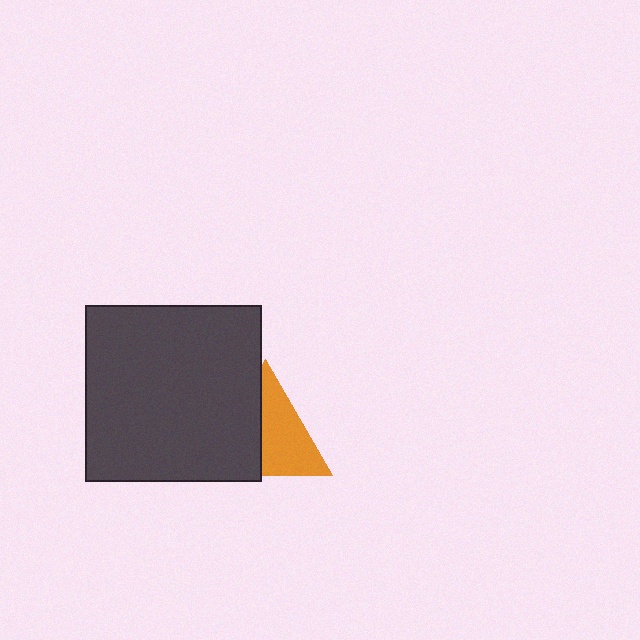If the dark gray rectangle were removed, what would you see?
You would see the complete orange triangle.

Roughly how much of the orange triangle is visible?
About half of it is visible (roughly 56%).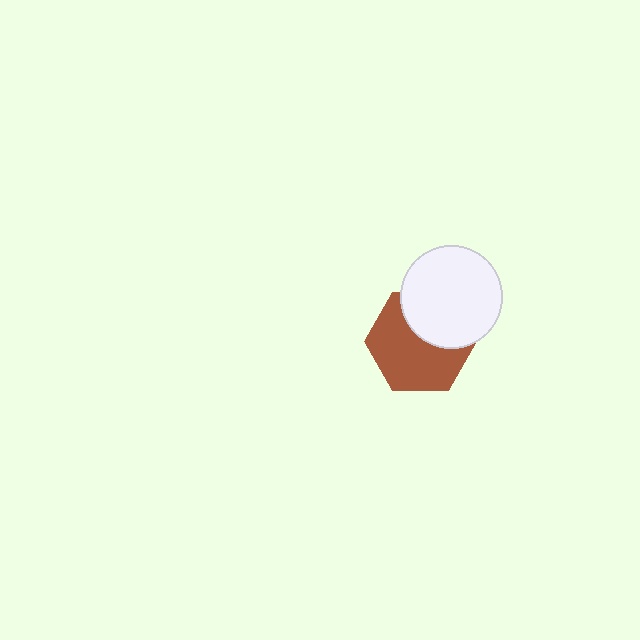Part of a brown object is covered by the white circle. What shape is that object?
It is a hexagon.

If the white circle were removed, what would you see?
You would see the complete brown hexagon.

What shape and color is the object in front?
The object in front is a white circle.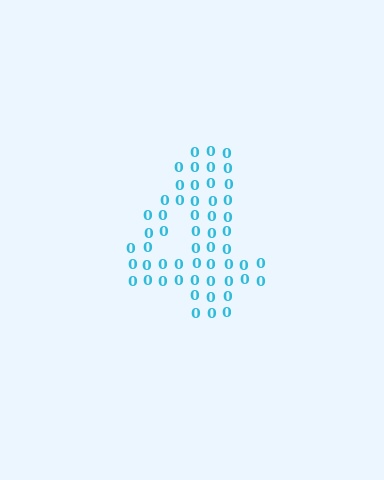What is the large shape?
The large shape is the digit 4.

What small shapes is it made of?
It is made of small digit 0's.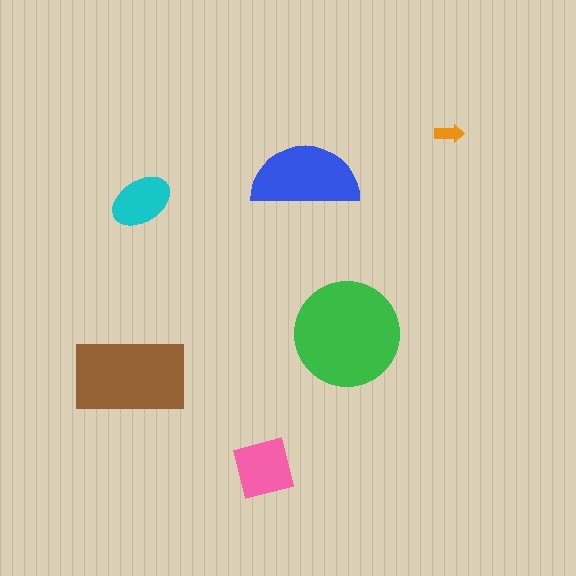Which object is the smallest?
The orange arrow.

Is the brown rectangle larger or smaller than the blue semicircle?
Larger.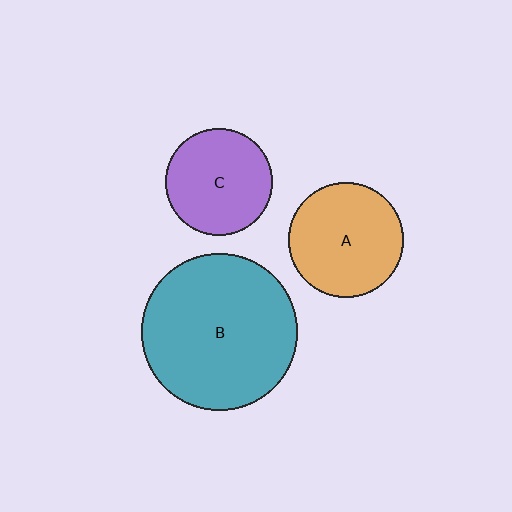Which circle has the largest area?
Circle B (teal).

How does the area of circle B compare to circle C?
Approximately 2.2 times.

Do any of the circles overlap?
No, none of the circles overlap.